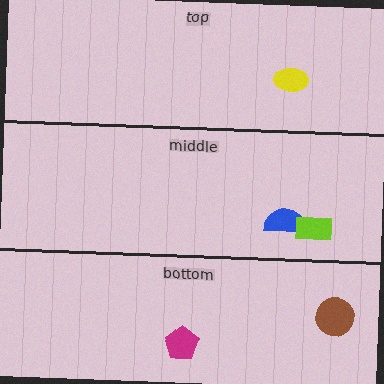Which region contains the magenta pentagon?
The bottom region.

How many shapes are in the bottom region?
2.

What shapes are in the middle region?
The blue semicircle, the lime rectangle.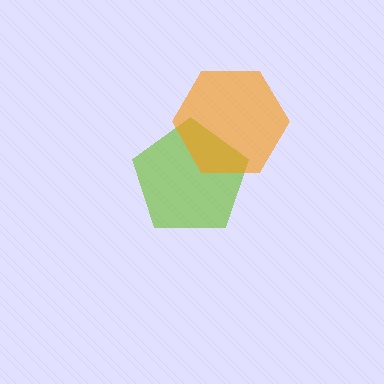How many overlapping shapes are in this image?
There are 2 overlapping shapes in the image.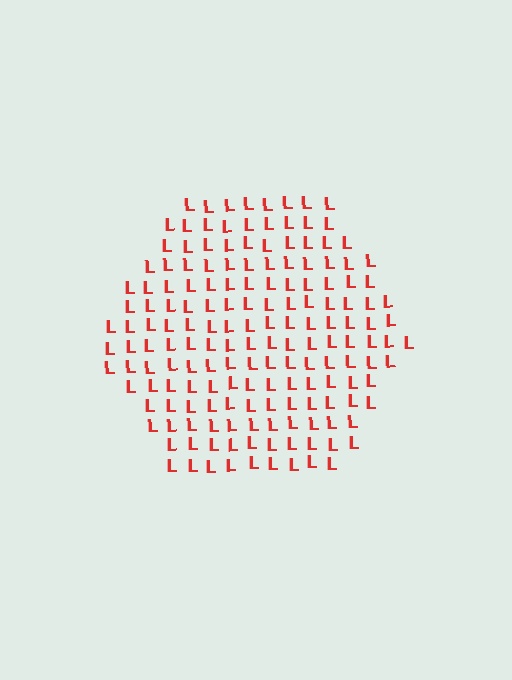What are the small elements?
The small elements are letter L's.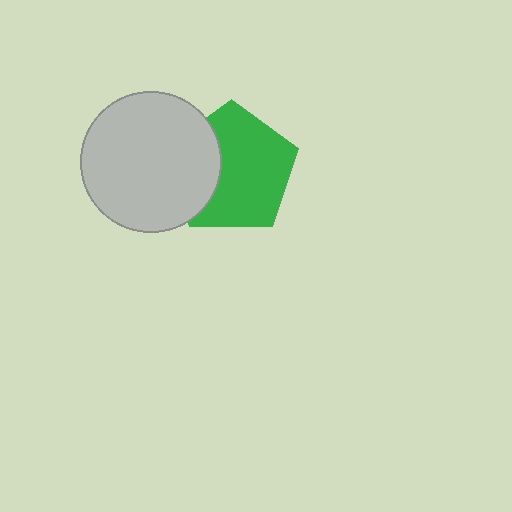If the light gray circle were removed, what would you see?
You would see the complete green pentagon.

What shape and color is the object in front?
The object in front is a light gray circle.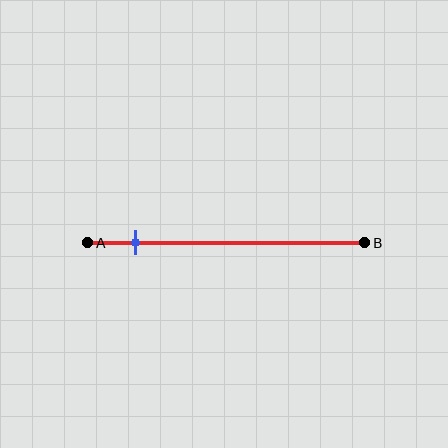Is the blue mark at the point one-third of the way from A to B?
No, the mark is at about 15% from A, not at the 33% one-third point.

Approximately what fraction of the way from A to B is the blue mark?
The blue mark is approximately 15% of the way from A to B.